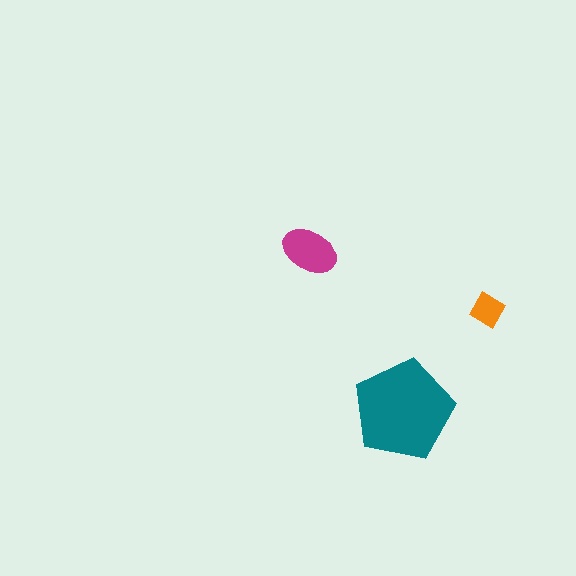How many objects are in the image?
There are 3 objects in the image.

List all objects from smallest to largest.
The orange diamond, the magenta ellipse, the teal pentagon.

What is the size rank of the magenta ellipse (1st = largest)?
2nd.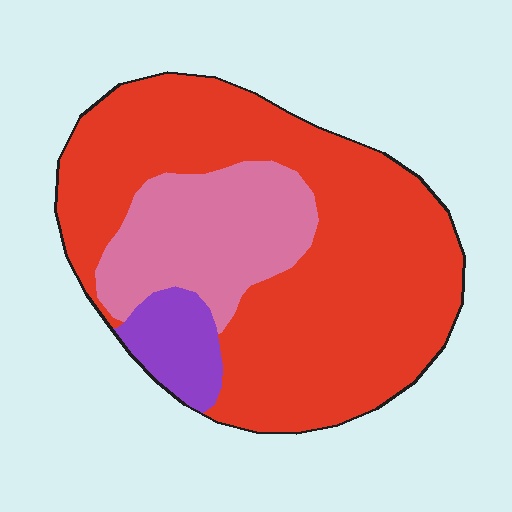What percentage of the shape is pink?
Pink takes up about one quarter (1/4) of the shape.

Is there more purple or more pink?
Pink.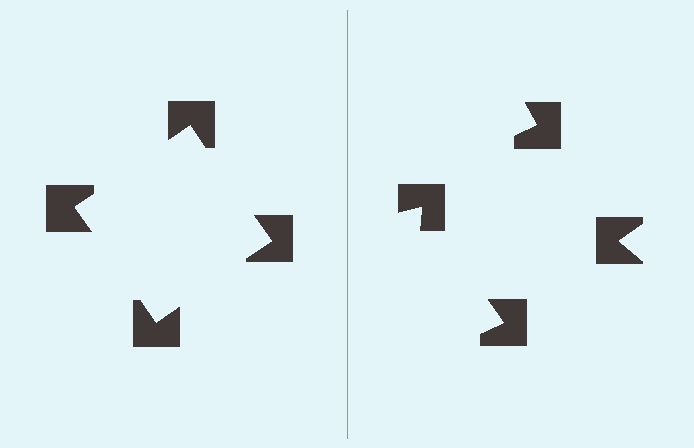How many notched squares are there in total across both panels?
8 — 4 on each side.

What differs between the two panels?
The notched squares are positioned identically on both sides; only the wedge orientations differ. On the left they align to a square; on the right they are misaligned.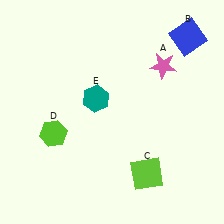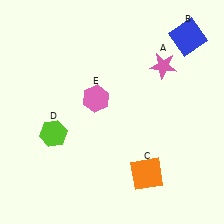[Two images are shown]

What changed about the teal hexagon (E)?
In Image 1, E is teal. In Image 2, it changed to pink.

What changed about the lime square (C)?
In Image 1, C is lime. In Image 2, it changed to orange.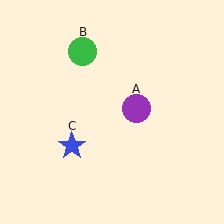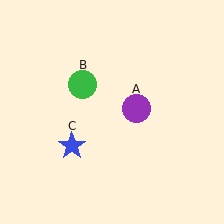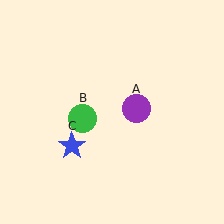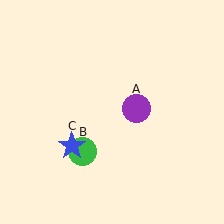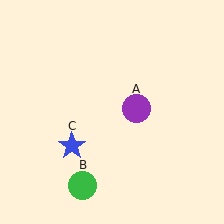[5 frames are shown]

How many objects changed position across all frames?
1 object changed position: green circle (object B).